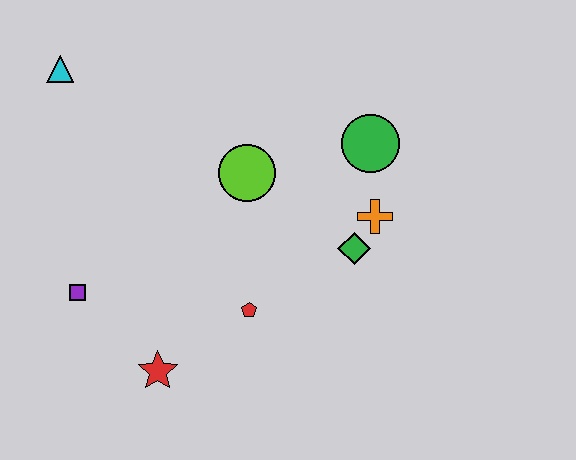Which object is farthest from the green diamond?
The cyan triangle is farthest from the green diamond.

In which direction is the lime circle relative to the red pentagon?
The lime circle is above the red pentagon.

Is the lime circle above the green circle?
No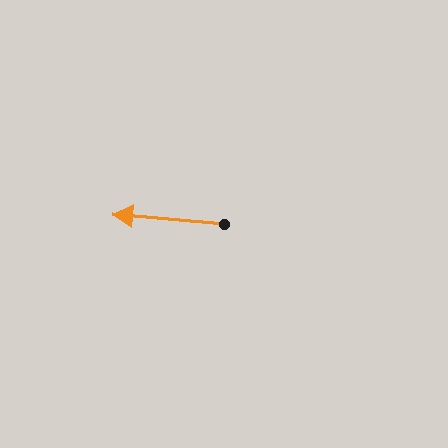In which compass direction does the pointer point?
West.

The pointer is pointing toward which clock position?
Roughly 9 o'clock.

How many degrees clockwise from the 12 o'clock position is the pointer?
Approximately 275 degrees.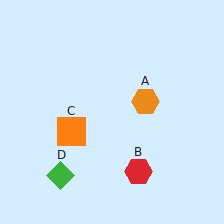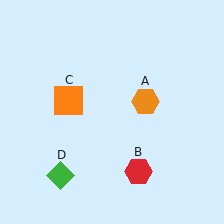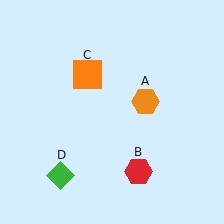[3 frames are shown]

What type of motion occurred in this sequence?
The orange square (object C) rotated clockwise around the center of the scene.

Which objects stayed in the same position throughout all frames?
Orange hexagon (object A) and red hexagon (object B) and green diamond (object D) remained stationary.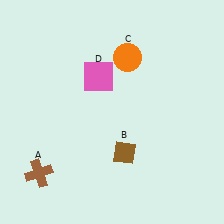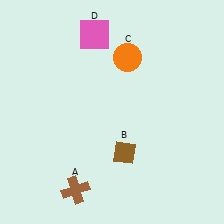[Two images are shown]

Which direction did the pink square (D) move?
The pink square (D) moved up.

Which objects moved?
The objects that moved are: the brown cross (A), the pink square (D).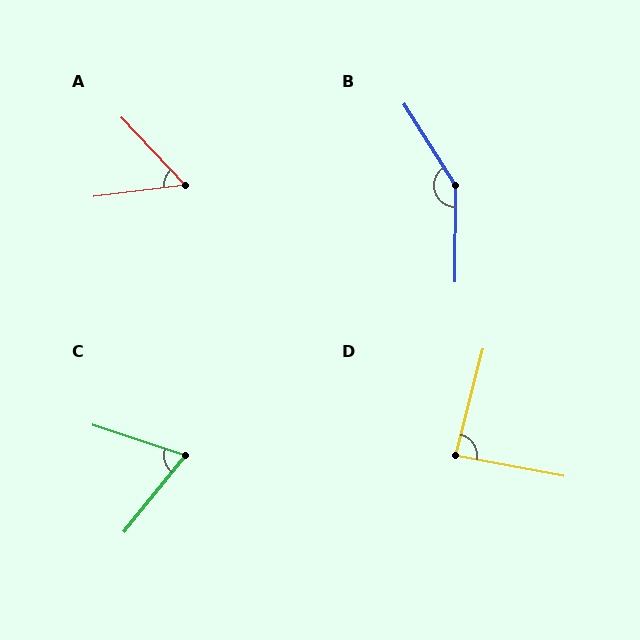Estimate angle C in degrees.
Approximately 70 degrees.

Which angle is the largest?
B, at approximately 147 degrees.